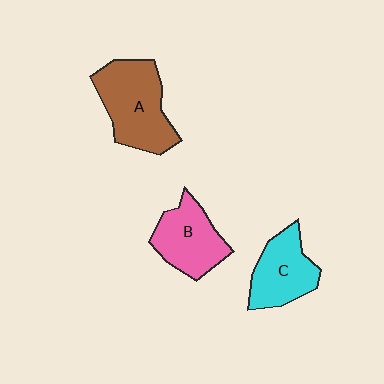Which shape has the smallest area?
Shape C (cyan).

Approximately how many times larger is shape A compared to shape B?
Approximately 1.3 times.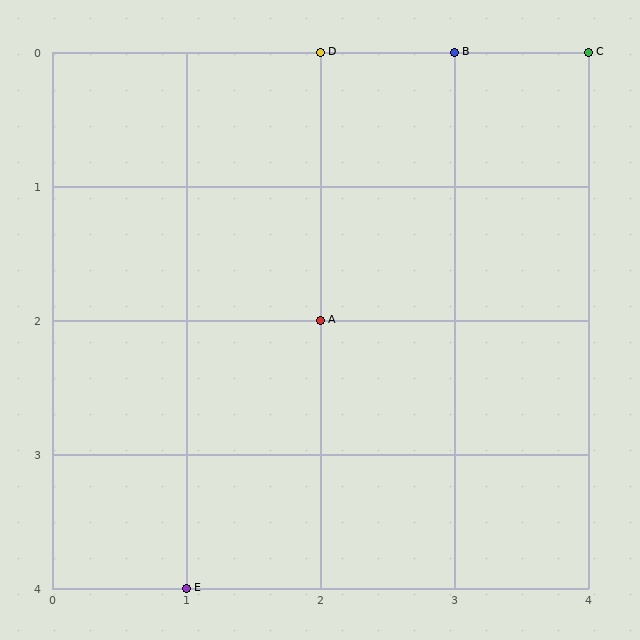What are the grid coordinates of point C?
Point C is at grid coordinates (4, 0).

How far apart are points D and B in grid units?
Points D and B are 1 column apart.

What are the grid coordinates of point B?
Point B is at grid coordinates (3, 0).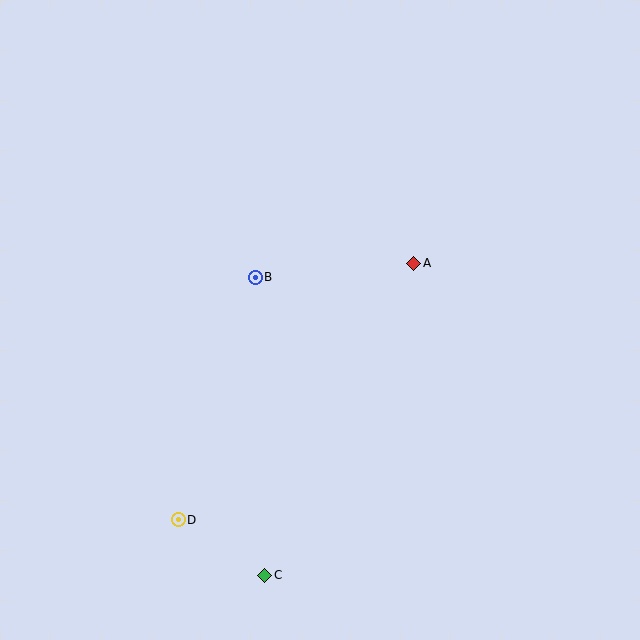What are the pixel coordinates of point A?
Point A is at (414, 263).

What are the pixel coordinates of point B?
Point B is at (255, 277).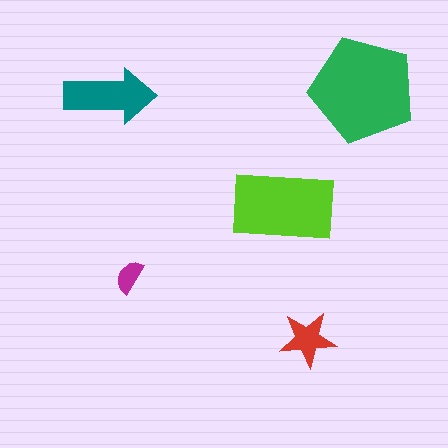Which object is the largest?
The green pentagon.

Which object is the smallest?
The magenta semicircle.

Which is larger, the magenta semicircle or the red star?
The red star.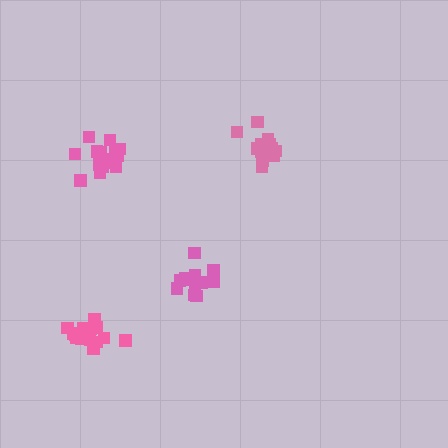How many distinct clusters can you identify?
There are 4 distinct clusters.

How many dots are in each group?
Group 1: 12 dots, Group 2: 17 dots, Group 3: 17 dots, Group 4: 17 dots (63 total).